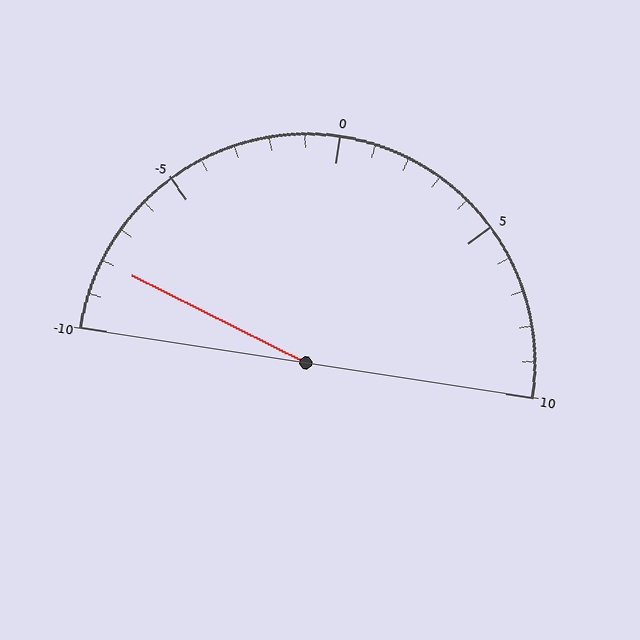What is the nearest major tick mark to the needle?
The nearest major tick mark is -10.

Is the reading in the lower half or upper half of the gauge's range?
The reading is in the lower half of the range (-10 to 10).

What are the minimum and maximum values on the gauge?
The gauge ranges from -10 to 10.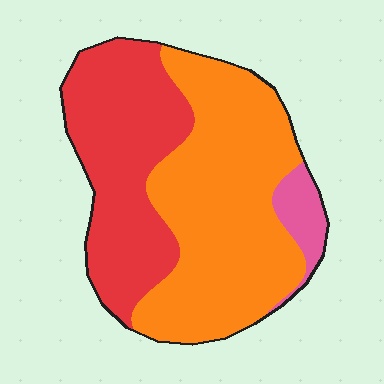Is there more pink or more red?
Red.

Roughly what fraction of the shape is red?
Red takes up between a third and a half of the shape.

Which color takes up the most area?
Orange, at roughly 55%.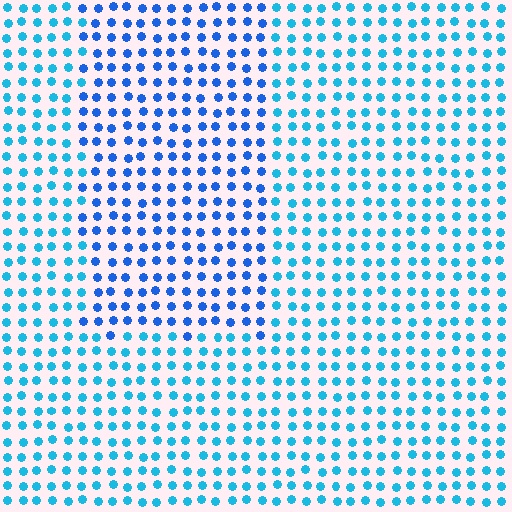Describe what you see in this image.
The image is filled with small cyan elements in a uniform arrangement. A rectangle-shaped region is visible where the elements are tinted to a slightly different hue, forming a subtle color boundary.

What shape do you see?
I see a rectangle.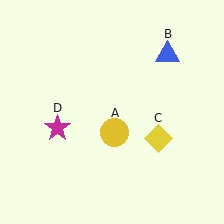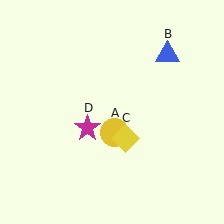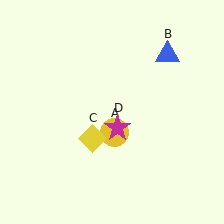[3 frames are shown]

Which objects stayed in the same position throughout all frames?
Yellow circle (object A) and blue triangle (object B) remained stationary.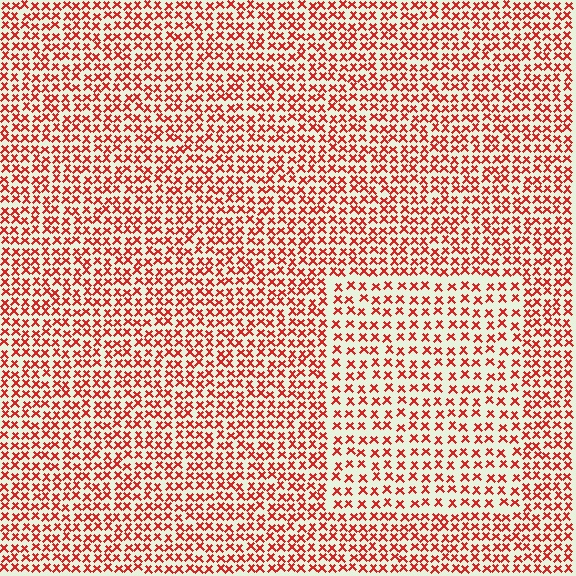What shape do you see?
I see a rectangle.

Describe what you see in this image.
The image contains small red elements arranged at two different densities. A rectangle-shaped region is visible where the elements are less densely packed than the surrounding area.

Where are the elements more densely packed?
The elements are more densely packed outside the rectangle boundary.